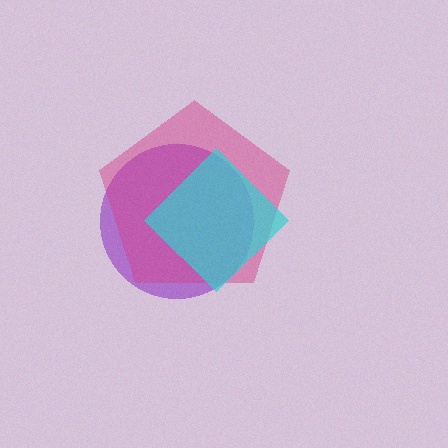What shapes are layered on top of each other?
The layered shapes are: a purple circle, a magenta pentagon, a cyan diamond.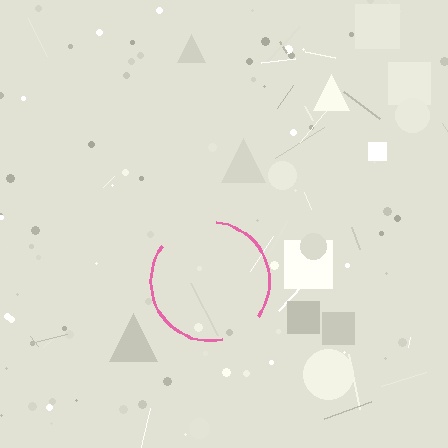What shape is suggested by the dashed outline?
The dashed outline suggests a circle.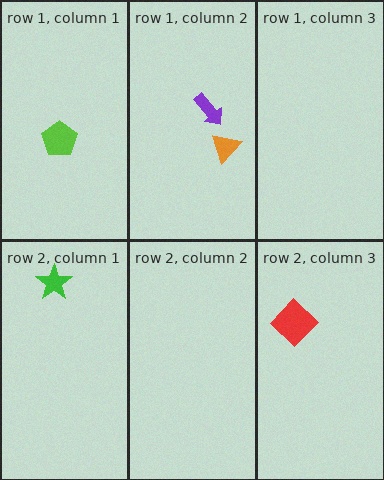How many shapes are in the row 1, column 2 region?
2.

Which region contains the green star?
The row 2, column 1 region.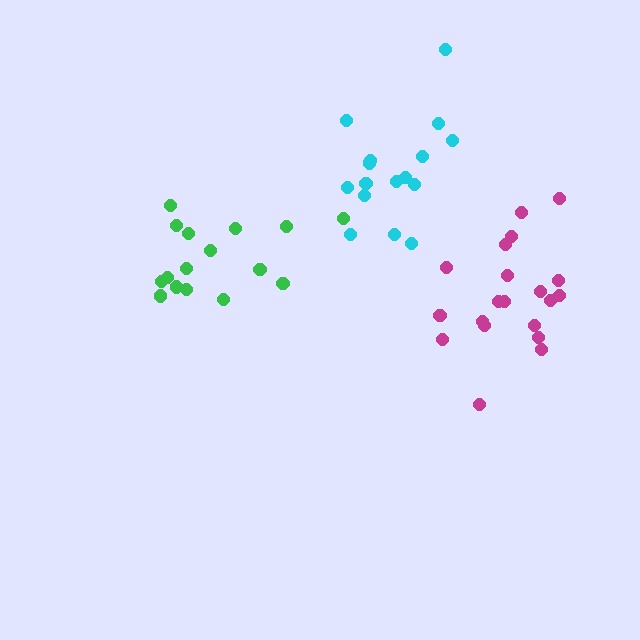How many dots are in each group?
Group 1: 20 dots, Group 2: 16 dots, Group 3: 16 dots (52 total).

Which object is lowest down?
The magenta cluster is bottommost.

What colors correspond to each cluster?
The clusters are colored: magenta, green, cyan.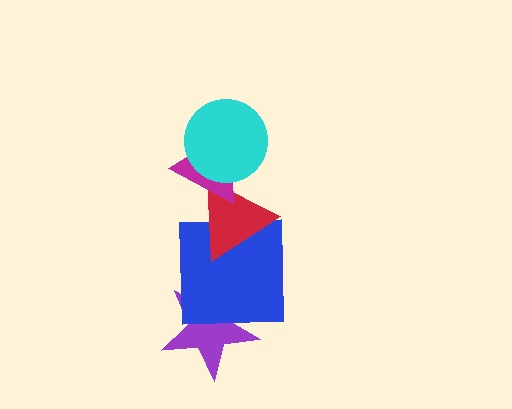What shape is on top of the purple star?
The blue square is on top of the purple star.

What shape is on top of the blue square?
The red triangle is on top of the blue square.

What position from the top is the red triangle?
The red triangle is 3rd from the top.